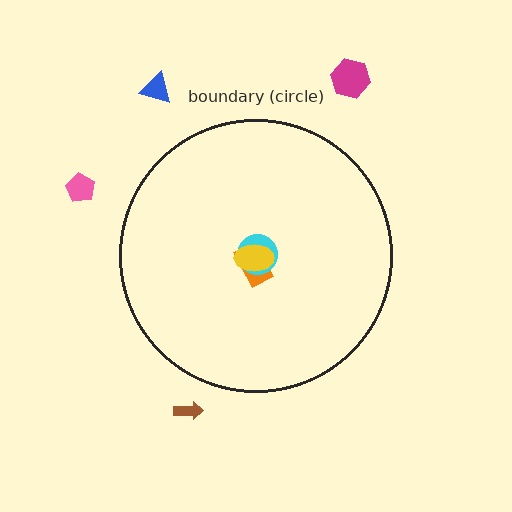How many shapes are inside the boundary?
3 inside, 4 outside.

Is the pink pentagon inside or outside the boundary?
Outside.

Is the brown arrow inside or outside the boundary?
Outside.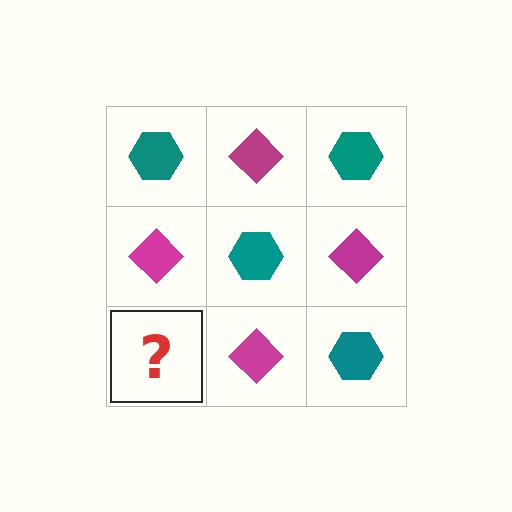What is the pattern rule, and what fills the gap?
The rule is that it alternates teal hexagon and magenta diamond in a checkerboard pattern. The gap should be filled with a teal hexagon.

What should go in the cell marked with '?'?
The missing cell should contain a teal hexagon.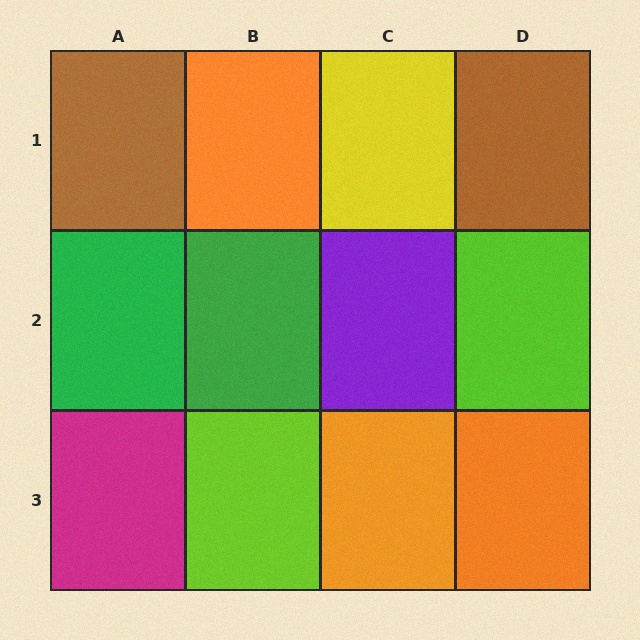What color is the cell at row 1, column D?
Brown.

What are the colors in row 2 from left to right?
Green, green, purple, lime.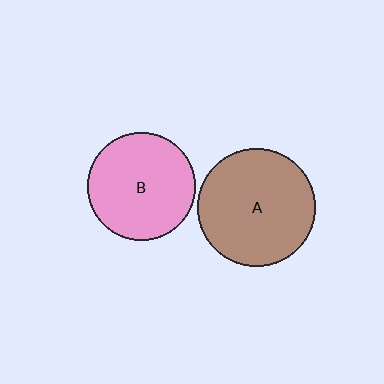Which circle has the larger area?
Circle A (brown).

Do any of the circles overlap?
No, none of the circles overlap.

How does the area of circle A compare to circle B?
Approximately 1.2 times.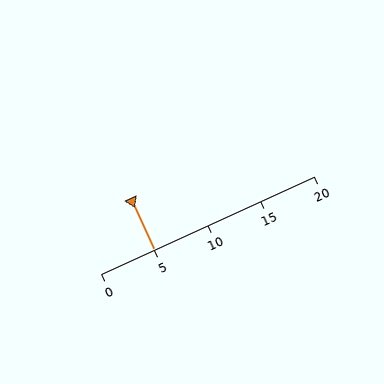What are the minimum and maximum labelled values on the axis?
The axis runs from 0 to 20.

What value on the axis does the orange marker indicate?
The marker indicates approximately 5.